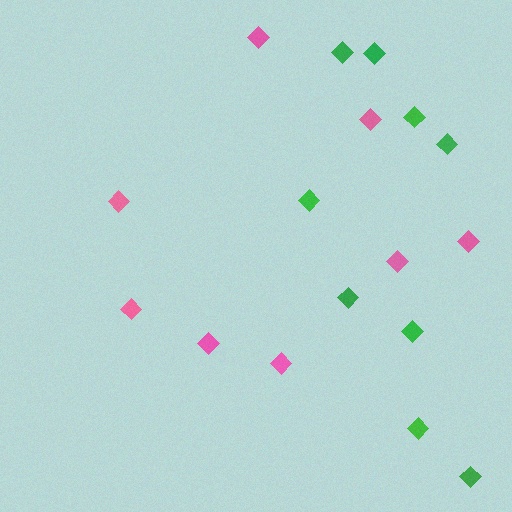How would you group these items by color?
There are 2 groups: one group of pink diamonds (8) and one group of green diamonds (9).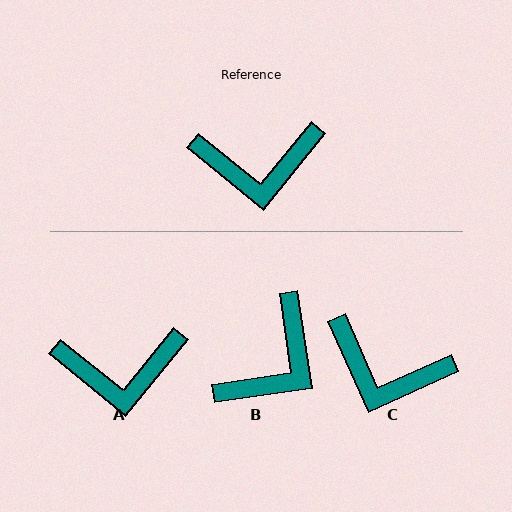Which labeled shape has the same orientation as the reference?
A.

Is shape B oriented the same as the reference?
No, it is off by about 47 degrees.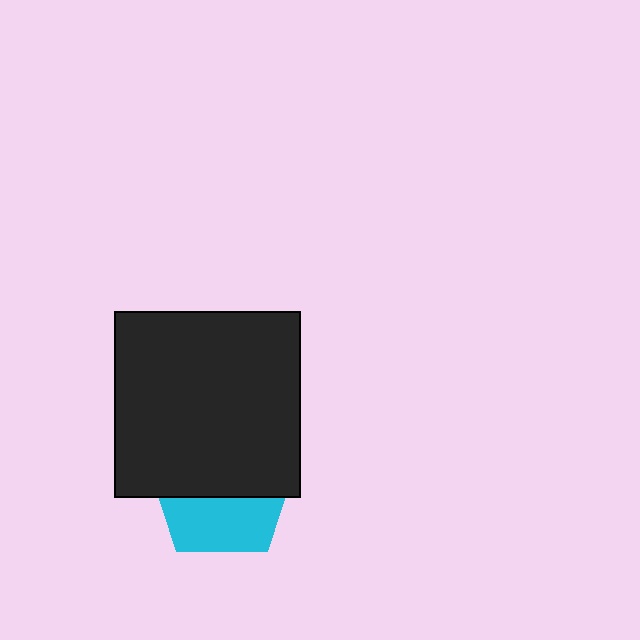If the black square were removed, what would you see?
You would see the complete cyan pentagon.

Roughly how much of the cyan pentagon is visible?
A small part of it is visible (roughly 41%).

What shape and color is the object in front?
The object in front is a black square.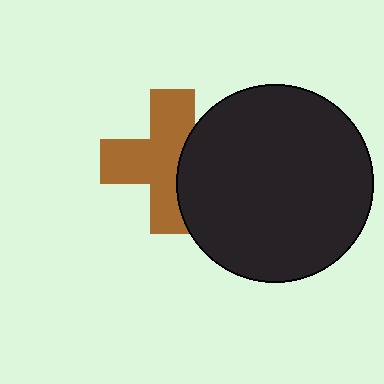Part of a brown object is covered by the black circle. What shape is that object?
It is a cross.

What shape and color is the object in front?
The object in front is a black circle.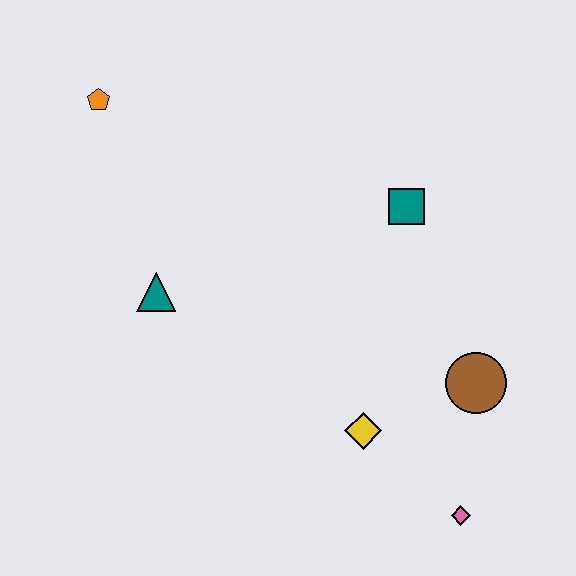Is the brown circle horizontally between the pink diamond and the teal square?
No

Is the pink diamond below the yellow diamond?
Yes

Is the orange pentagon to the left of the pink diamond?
Yes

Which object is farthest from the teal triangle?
The pink diamond is farthest from the teal triangle.